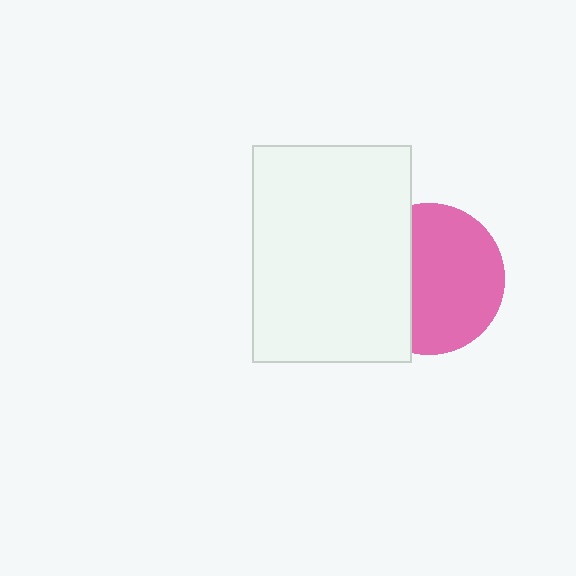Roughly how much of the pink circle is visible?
About half of it is visible (roughly 65%).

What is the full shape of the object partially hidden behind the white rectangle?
The partially hidden object is a pink circle.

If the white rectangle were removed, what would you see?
You would see the complete pink circle.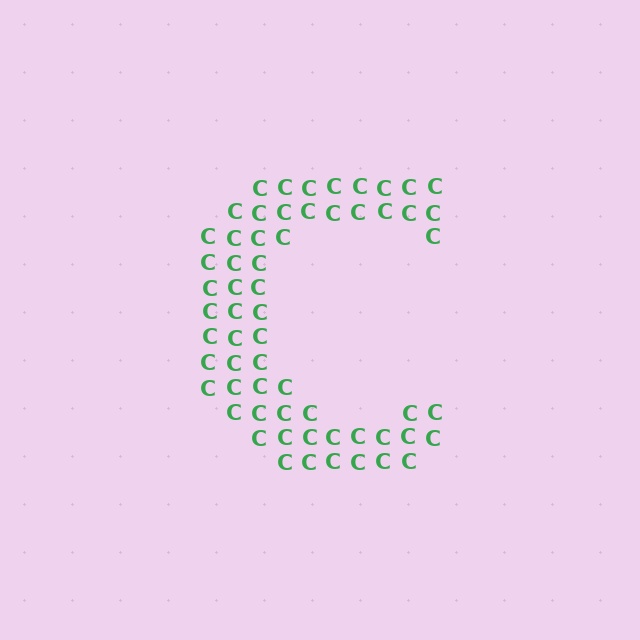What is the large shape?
The large shape is the letter C.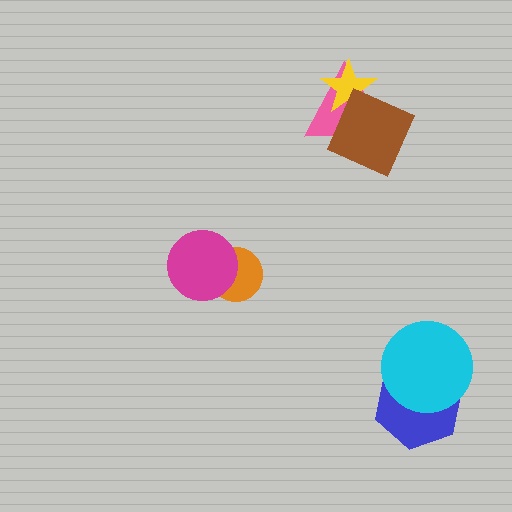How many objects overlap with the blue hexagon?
1 object overlaps with the blue hexagon.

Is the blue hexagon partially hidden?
Yes, it is partially covered by another shape.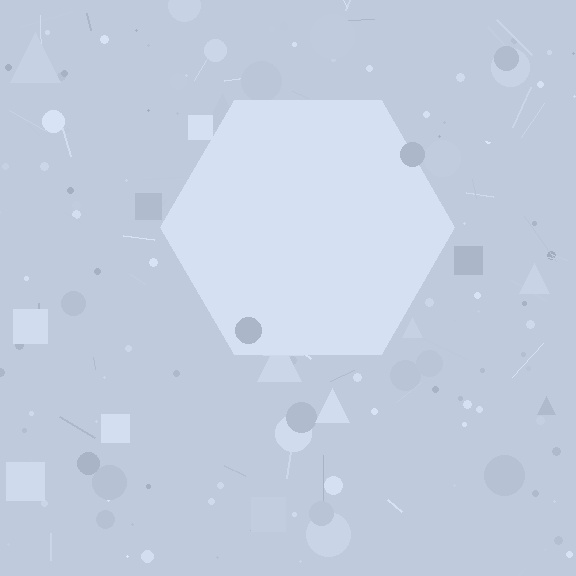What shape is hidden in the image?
A hexagon is hidden in the image.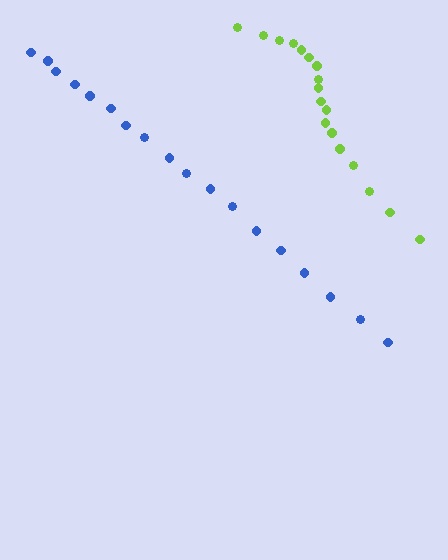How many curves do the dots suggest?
There are 2 distinct paths.